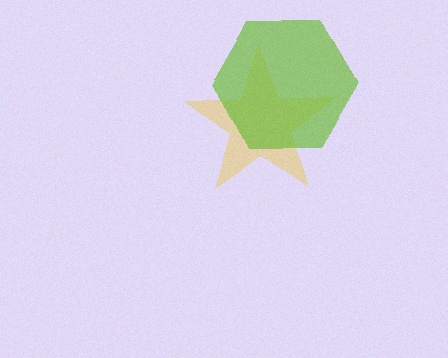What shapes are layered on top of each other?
The layered shapes are: a yellow star, a lime hexagon.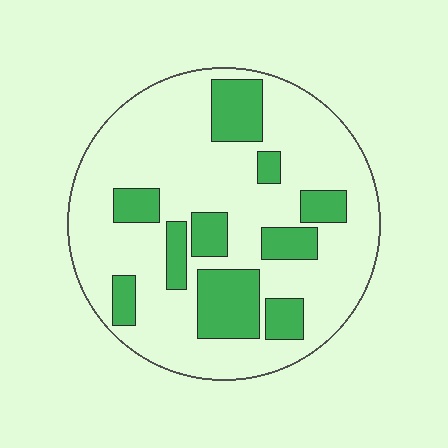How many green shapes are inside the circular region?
10.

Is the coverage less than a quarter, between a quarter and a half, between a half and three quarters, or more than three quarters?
Between a quarter and a half.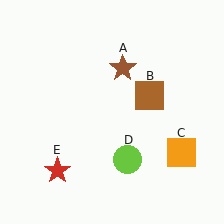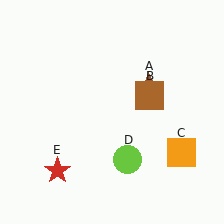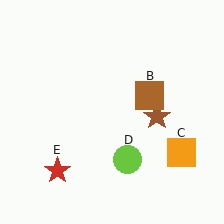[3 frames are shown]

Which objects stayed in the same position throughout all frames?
Brown square (object B) and orange square (object C) and lime circle (object D) and red star (object E) remained stationary.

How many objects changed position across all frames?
1 object changed position: brown star (object A).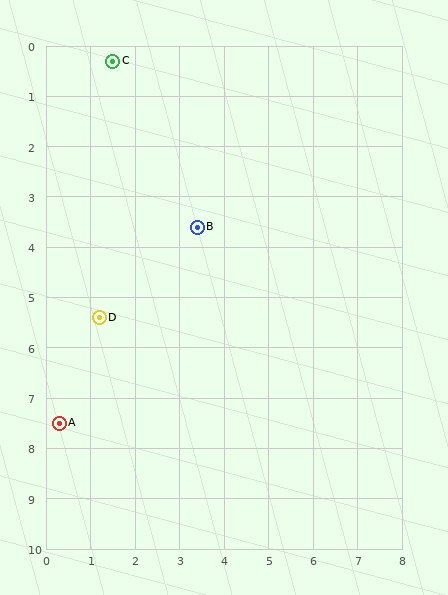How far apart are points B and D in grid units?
Points B and D are about 2.8 grid units apart.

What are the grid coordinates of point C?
Point C is at approximately (1.5, 0.3).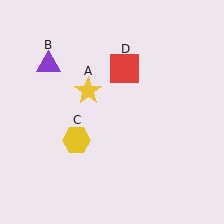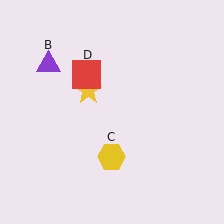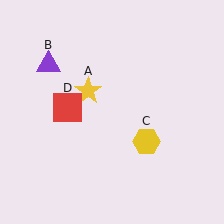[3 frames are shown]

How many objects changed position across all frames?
2 objects changed position: yellow hexagon (object C), red square (object D).